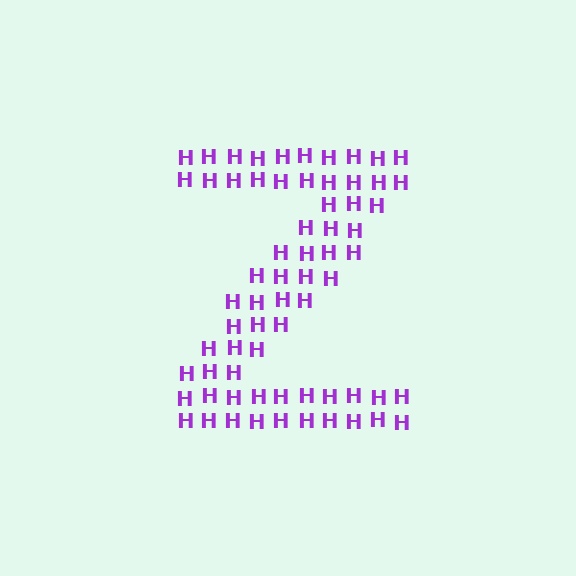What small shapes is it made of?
It is made of small letter H's.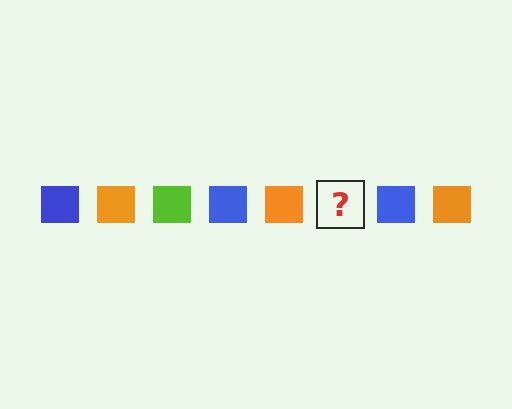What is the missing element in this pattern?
The missing element is a lime square.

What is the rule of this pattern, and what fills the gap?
The rule is that the pattern cycles through blue, orange, lime squares. The gap should be filled with a lime square.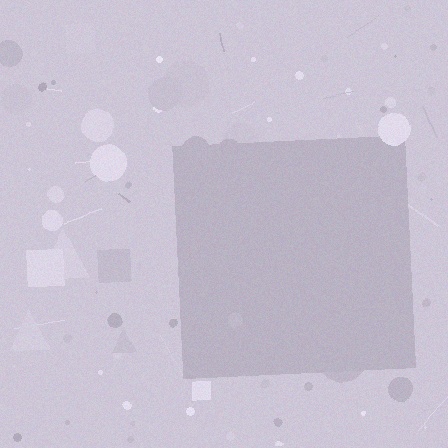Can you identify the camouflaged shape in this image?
The camouflaged shape is a square.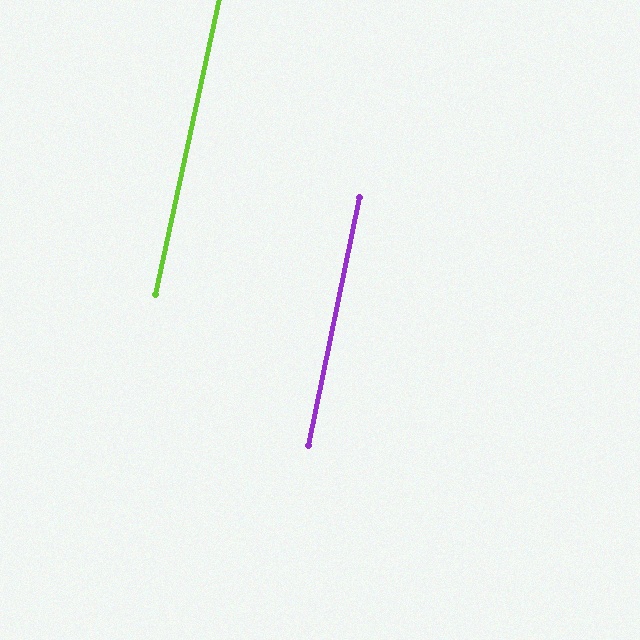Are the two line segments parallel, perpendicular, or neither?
Parallel — their directions differ by only 0.7°.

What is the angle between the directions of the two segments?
Approximately 1 degree.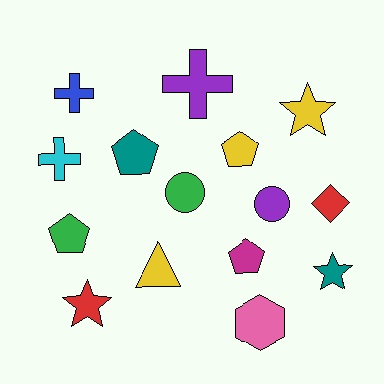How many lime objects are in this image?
There are no lime objects.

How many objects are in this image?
There are 15 objects.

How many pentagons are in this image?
There are 4 pentagons.